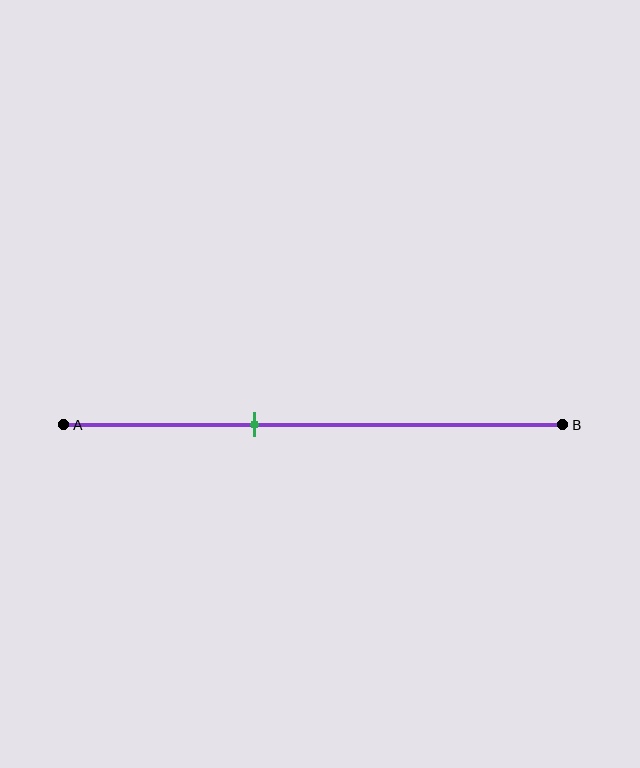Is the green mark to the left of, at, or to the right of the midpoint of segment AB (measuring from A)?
The green mark is to the left of the midpoint of segment AB.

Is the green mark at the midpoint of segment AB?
No, the mark is at about 40% from A, not at the 50% midpoint.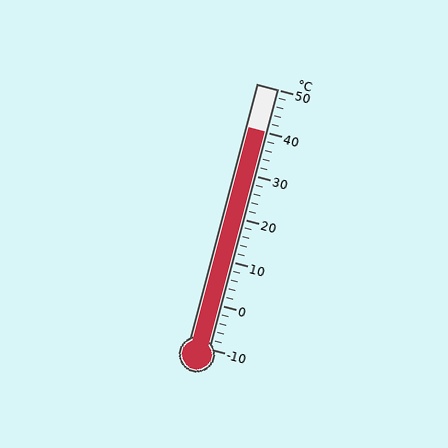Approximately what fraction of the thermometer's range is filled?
The thermometer is filled to approximately 85% of its range.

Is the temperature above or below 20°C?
The temperature is above 20°C.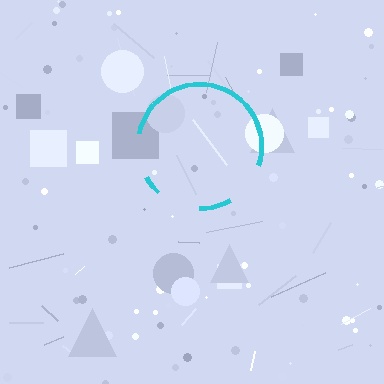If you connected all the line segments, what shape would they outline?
They would outline a circle.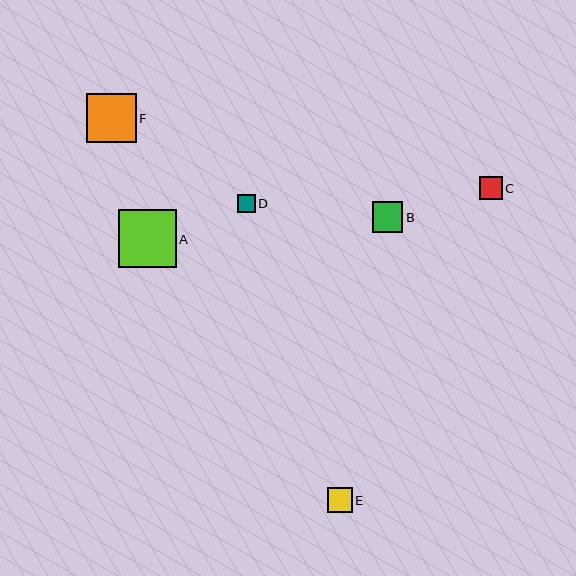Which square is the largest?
Square A is the largest with a size of approximately 58 pixels.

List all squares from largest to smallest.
From largest to smallest: A, F, B, E, C, D.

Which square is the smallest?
Square D is the smallest with a size of approximately 18 pixels.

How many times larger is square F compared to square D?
Square F is approximately 2.7 times the size of square D.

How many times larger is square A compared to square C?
Square A is approximately 2.5 times the size of square C.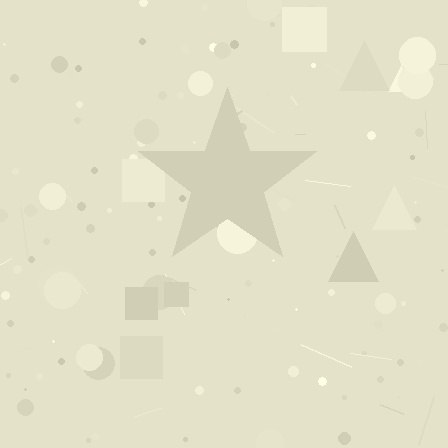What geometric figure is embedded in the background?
A star is embedded in the background.